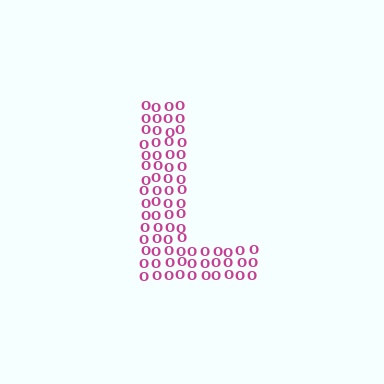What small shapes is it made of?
It is made of small letter O's.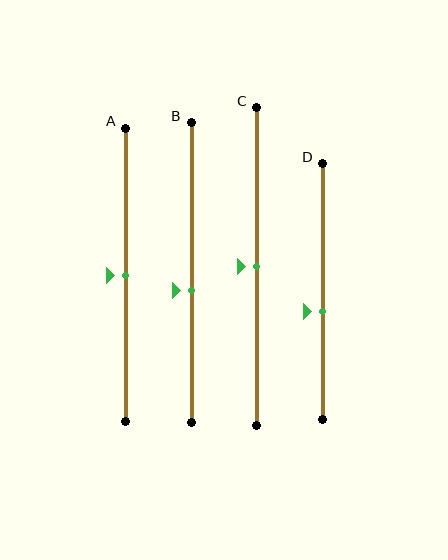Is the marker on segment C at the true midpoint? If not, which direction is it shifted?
Yes, the marker on segment C is at the true midpoint.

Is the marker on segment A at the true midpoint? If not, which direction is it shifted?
Yes, the marker on segment A is at the true midpoint.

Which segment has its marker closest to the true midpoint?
Segment A has its marker closest to the true midpoint.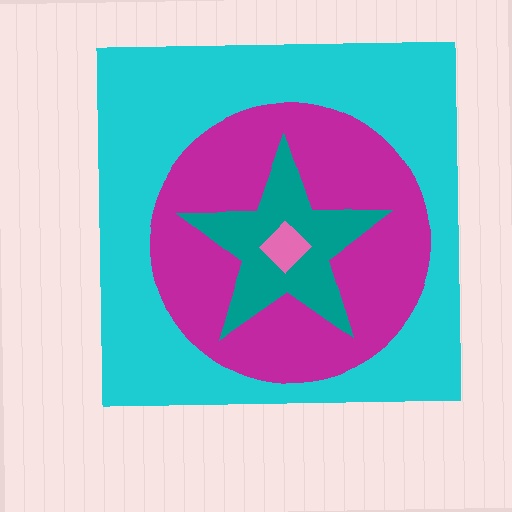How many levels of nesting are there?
4.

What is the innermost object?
The pink diamond.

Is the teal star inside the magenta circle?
Yes.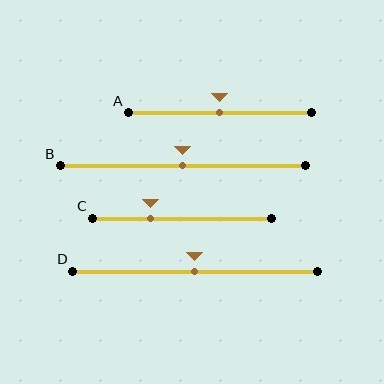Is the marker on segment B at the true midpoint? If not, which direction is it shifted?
Yes, the marker on segment B is at the true midpoint.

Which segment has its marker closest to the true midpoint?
Segment A has its marker closest to the true midpoint.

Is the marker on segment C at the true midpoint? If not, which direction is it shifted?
No, the marker on segment C is shifted to the left by about 18% of the segment length.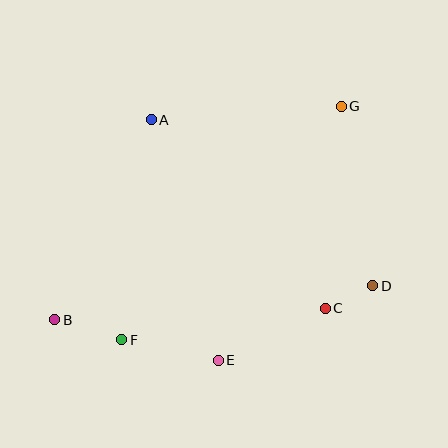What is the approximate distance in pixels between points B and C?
The distance between B and C is approximately 270 pixels.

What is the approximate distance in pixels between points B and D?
The distance between B and D is approximately 320 pixels.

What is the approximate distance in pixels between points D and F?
The distance between D and F is approximately 257 pixels.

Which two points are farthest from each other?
Points B and G are farthest from each other.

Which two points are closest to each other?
Points C and D are closest to each other.